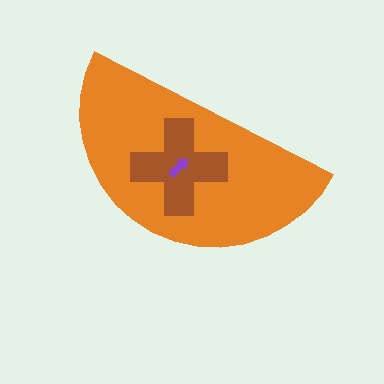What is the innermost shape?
The purple arrow.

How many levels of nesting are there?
3.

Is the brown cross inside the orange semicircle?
Yes.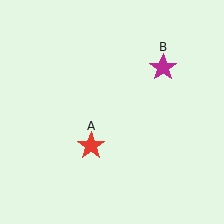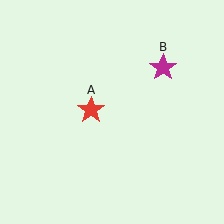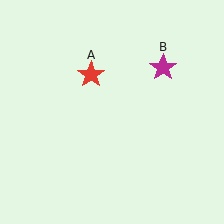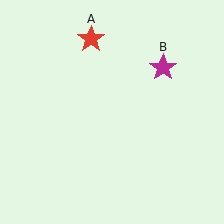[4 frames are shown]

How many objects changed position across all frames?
1 object changed position: red star (object A).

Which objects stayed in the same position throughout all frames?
Magenta star (object B) remained stationary.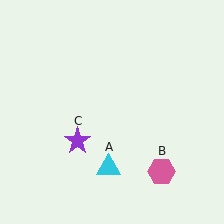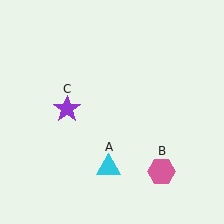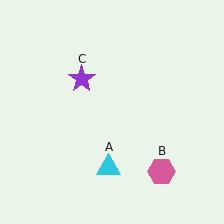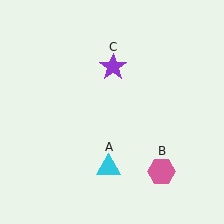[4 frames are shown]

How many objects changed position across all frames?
1 object changed position: purple star (object C).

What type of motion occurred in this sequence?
The purple star (object C) rotated clockwise around the center of the scene.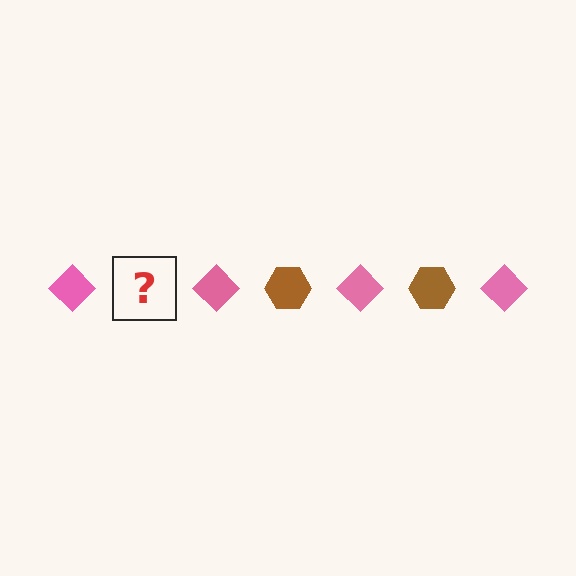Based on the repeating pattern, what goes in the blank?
The blank should be a brown hexagon.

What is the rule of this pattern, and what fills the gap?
The rule is that the pattern alternates between pink diamond and brown hexagon. The gap should be filled with a brown hexagon.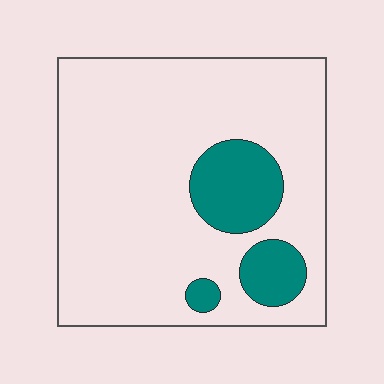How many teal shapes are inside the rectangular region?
3.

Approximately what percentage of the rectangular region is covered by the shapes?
Approximately 15%.